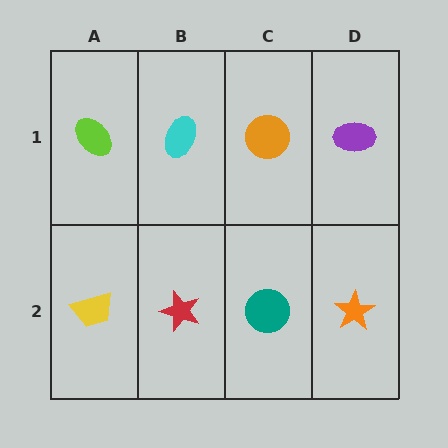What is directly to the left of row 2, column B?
A yellow trapezoid.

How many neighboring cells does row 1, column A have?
2.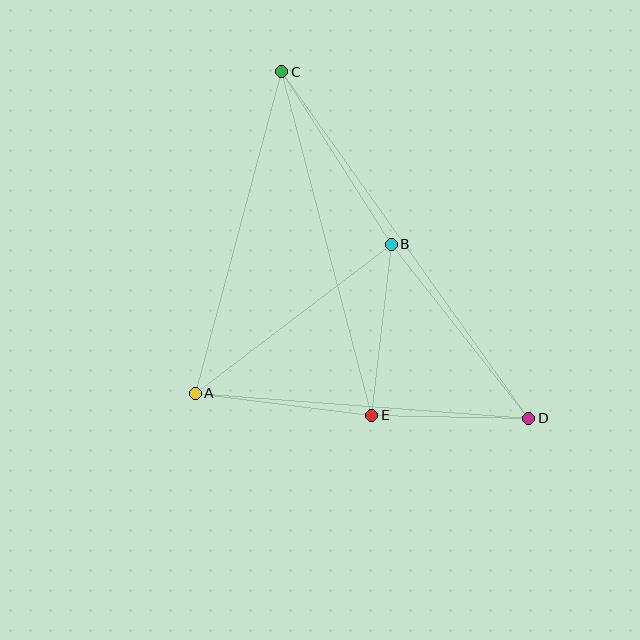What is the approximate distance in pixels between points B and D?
The distance between B and D is approximately 222 pixels.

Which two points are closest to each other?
Points D and E are closest to each other.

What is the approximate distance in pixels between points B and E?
The distance between B and E is approximately 172 pixels.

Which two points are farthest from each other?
Points C and D are farthest from each other.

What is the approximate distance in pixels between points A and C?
The distance between A and C is approximately 333 pixels.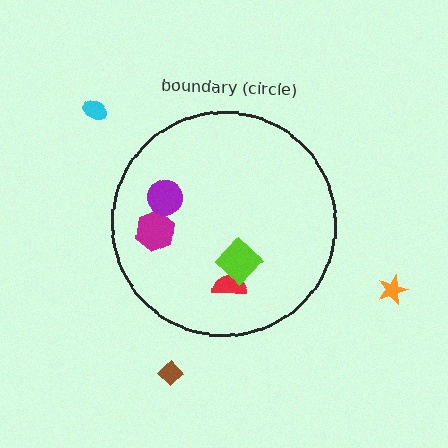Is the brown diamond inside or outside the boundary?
Outside.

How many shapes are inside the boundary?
4 inside, 3 outside.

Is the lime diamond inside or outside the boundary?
Inside.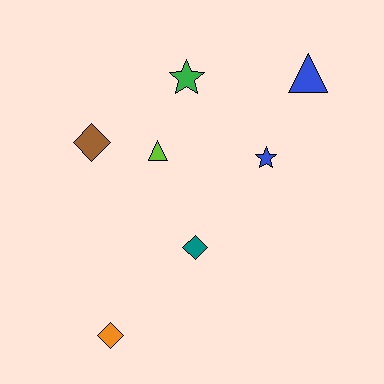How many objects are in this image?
There are 7 objects.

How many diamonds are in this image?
There are 3 diamonds.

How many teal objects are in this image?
There is 1 teal object.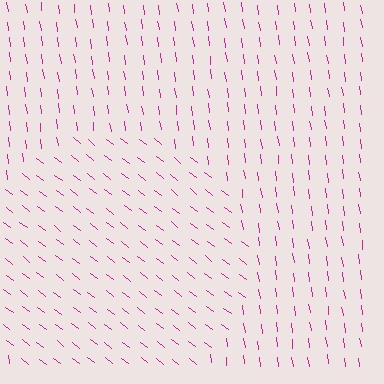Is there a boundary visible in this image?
Yes, there is a texture boundary formed by a change in line orientation.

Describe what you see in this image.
The image is filled with small magenta line segments. A circle region in the image has lines oriented differently from the surrounding lines, creating a visible texture boundary.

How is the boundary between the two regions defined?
The boundary is defined purely by a change in line orientation (approximately 45 degrees difference). All lines are the same color and thickness.